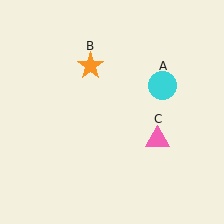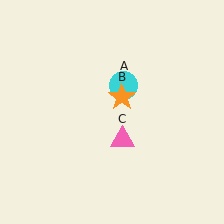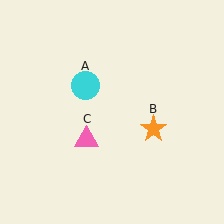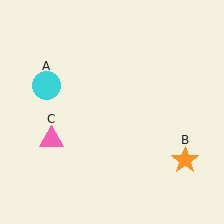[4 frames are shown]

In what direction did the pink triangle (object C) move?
The pink triangle (object C) moved left.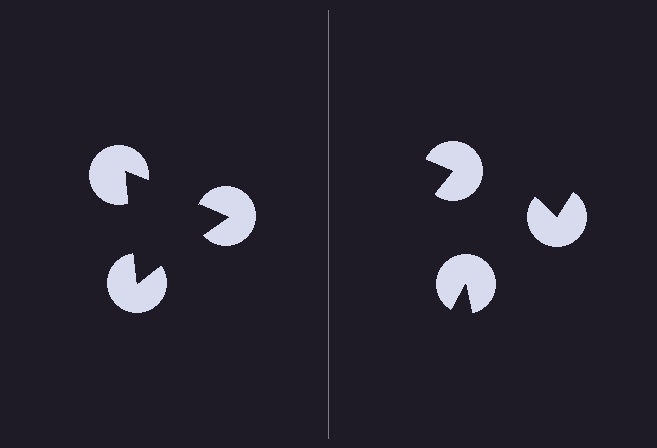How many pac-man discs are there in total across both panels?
6 — 3 on each side.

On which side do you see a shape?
An illusory triangle appears on the left side. On the right side the wedge cuts are rotated, so no coherent shape forms.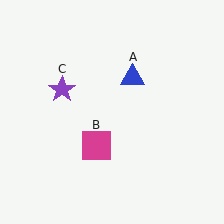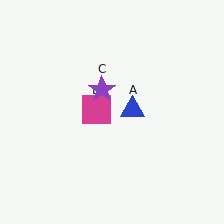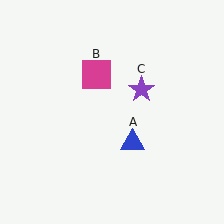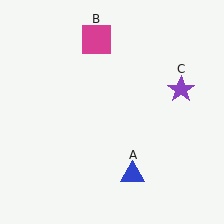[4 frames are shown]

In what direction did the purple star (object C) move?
The purple star (object C) moved right.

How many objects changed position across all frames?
3 objects changed position: blue triangle (object A), magenta square (object B), purple star (object C).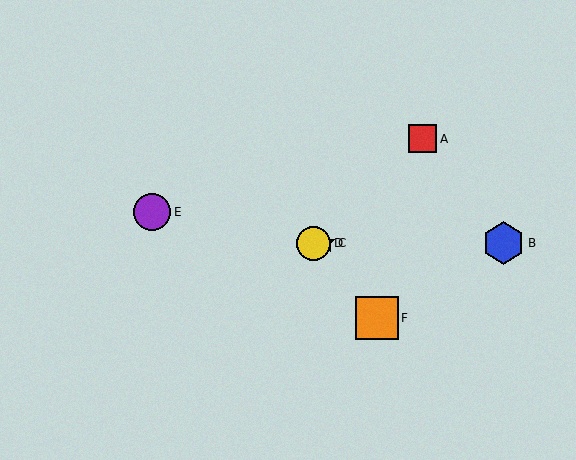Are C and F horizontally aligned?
No, C is at y≈243 and F is at y≈318.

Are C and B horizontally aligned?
Yes, both are at y≈243.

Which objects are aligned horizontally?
Objects B, C, D are aligned horizontally.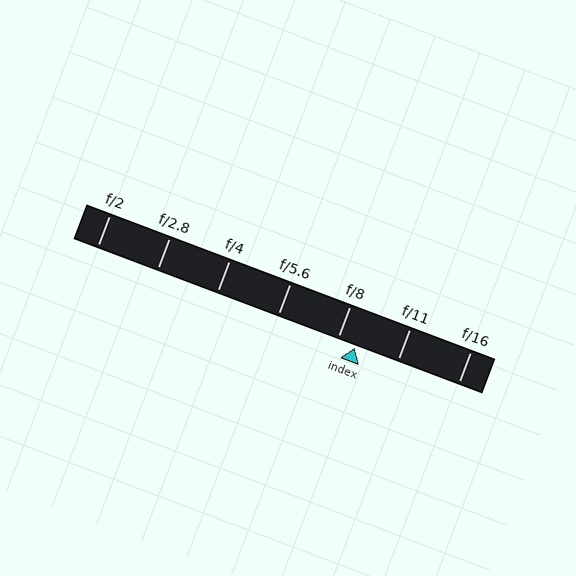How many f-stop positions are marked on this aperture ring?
There are 7 f-stop positions marked.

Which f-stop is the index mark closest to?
The index mark is closest to f/8.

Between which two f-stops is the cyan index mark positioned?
The index mark is between f/8 and f/11.